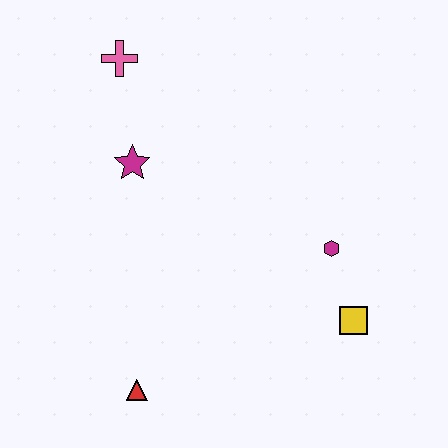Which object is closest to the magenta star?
The pink cross is closest to the magenta star.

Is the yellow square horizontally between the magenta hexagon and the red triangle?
No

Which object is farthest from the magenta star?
The yellow square is farthest from the magenta star.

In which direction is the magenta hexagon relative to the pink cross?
The magenta hexagon is to the right of the pink cross.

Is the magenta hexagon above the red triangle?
Yes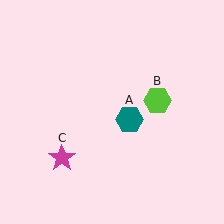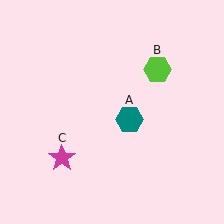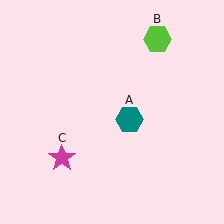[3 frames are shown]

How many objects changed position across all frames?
1 object changed position: lime hexagon (object B).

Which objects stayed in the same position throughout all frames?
Teal hexagon (object A) and magenta star (object C) remained stationary.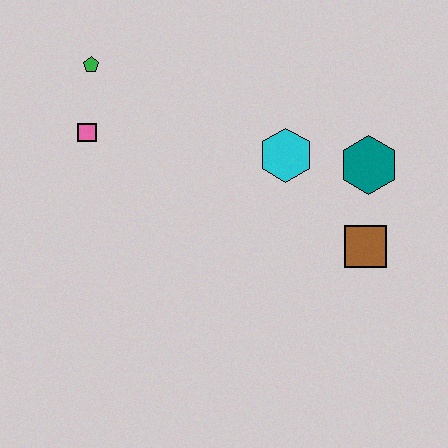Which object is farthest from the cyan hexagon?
The green pentagon is farthest from the cyan hexagon.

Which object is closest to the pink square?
The green pentagon is closest to the pink square.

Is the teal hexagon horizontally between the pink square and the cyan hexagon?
No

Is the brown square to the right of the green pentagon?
Yes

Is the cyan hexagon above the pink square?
No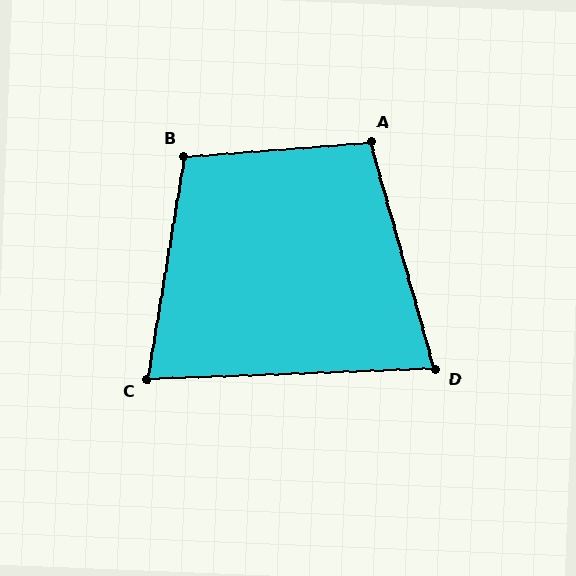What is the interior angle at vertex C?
Approximately 79 degrees (acute).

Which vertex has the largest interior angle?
B, at approximately 104 degrees.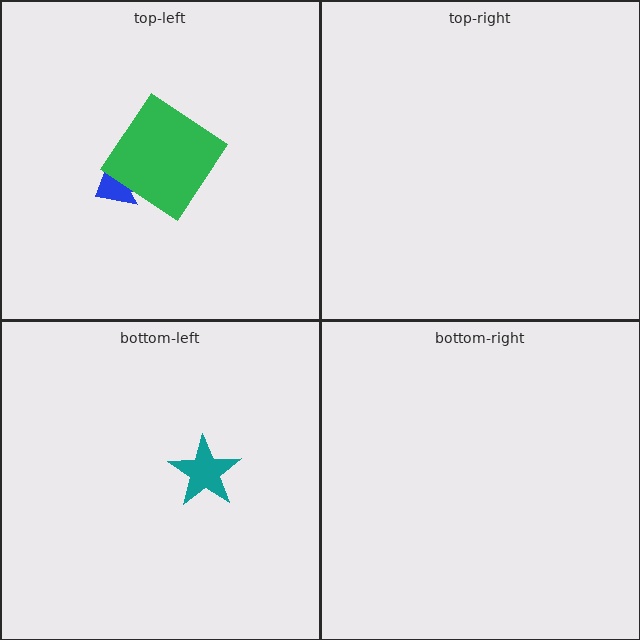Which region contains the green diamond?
The top-left region.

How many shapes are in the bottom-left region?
1.